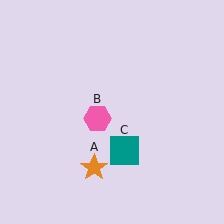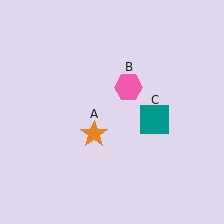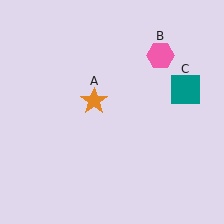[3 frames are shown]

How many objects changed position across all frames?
3 objects changed position: orange star (object A), pink hexagon (object B), teal square (object C).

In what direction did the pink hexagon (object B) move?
The pink hexagon (object B) moved up and to the right.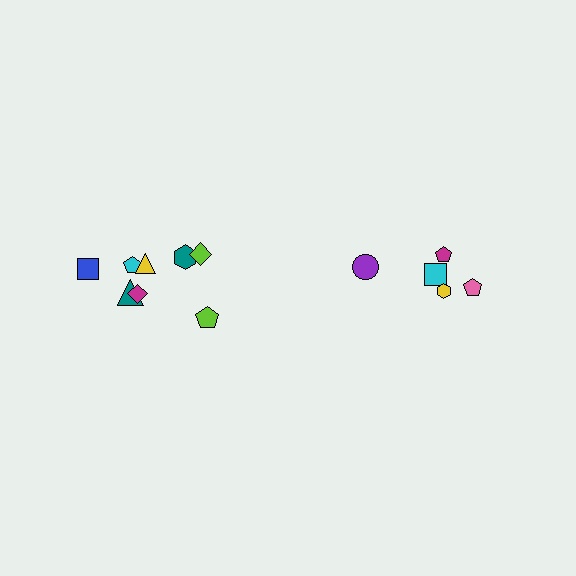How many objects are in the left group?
There are 8 objects.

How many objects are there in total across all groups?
There are 13 objects.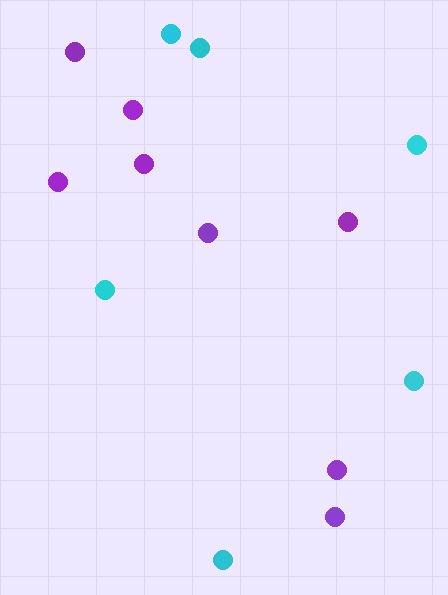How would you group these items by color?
There are 2 groups: one group of cyan circles (6) and one group of purple circles (8).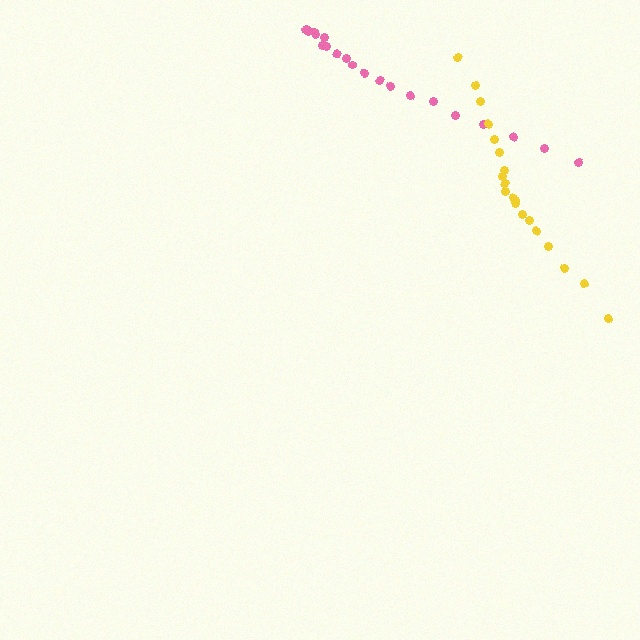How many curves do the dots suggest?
There are 2 distinct paths.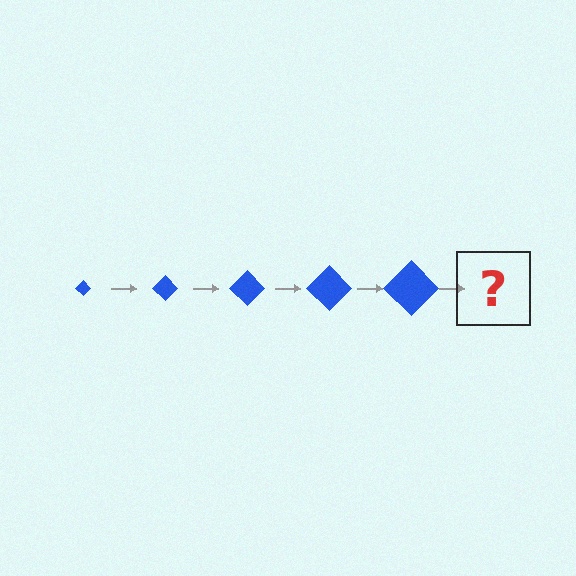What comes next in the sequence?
The next element should be a blue diamond, larger than the previous one.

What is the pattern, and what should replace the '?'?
The pattern is that the diamond gets progressively larger each step. The '?' should be a blue diamond, larger than the previous one.